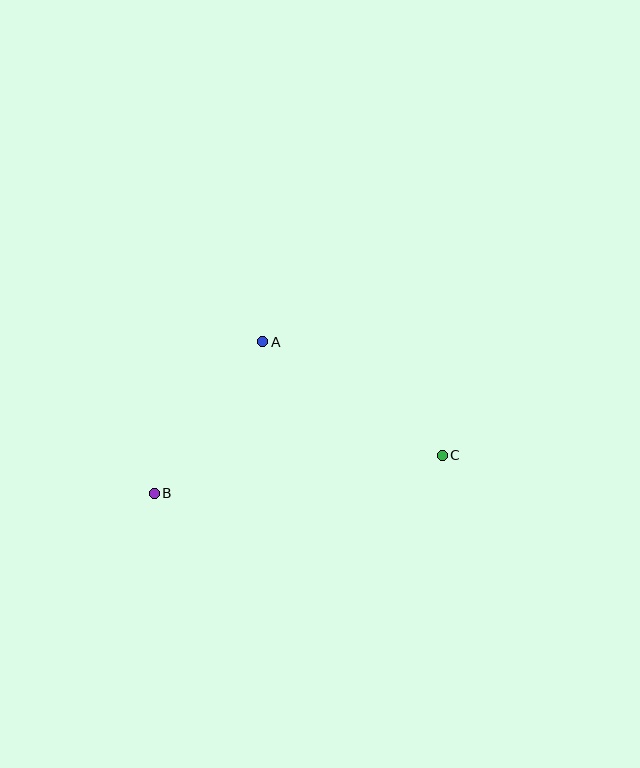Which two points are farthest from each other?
Points B and C are farthest from each other.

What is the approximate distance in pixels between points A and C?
The distance between A and C is approximately 212 pixels.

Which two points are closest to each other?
Points A and B are closest to each other.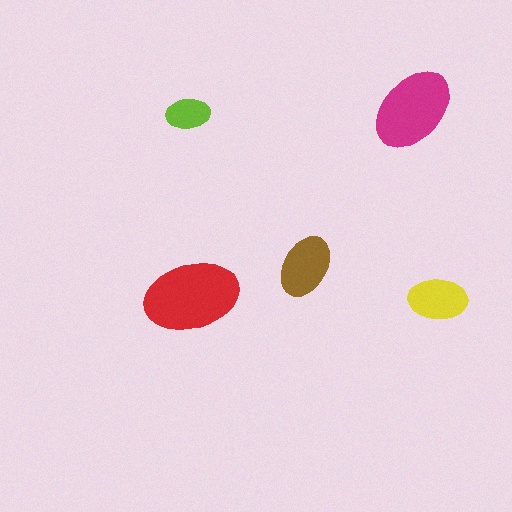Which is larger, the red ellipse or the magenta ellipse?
The red one.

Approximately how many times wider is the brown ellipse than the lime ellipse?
About 1.5 times wider.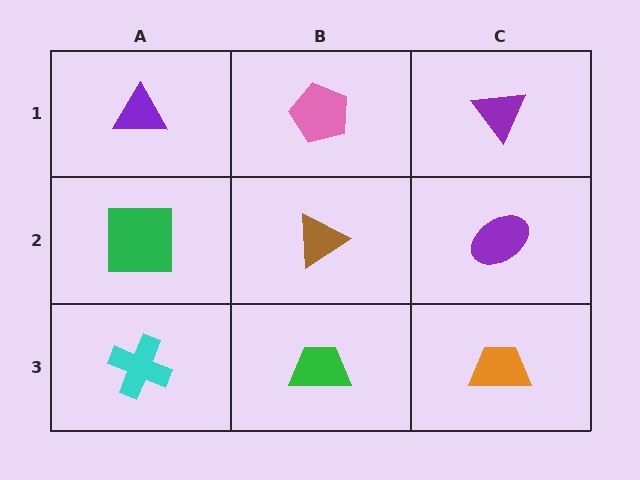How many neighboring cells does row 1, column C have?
2.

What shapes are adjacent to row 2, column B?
A pink pentagon (row 1, column B), a green trapezoid (row 3, column B), a green square (row 2, column A), a purple ellipse (row 2, column C).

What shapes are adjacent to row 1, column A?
A green square (row 2, column A), a pink pentagon (row 1, column B).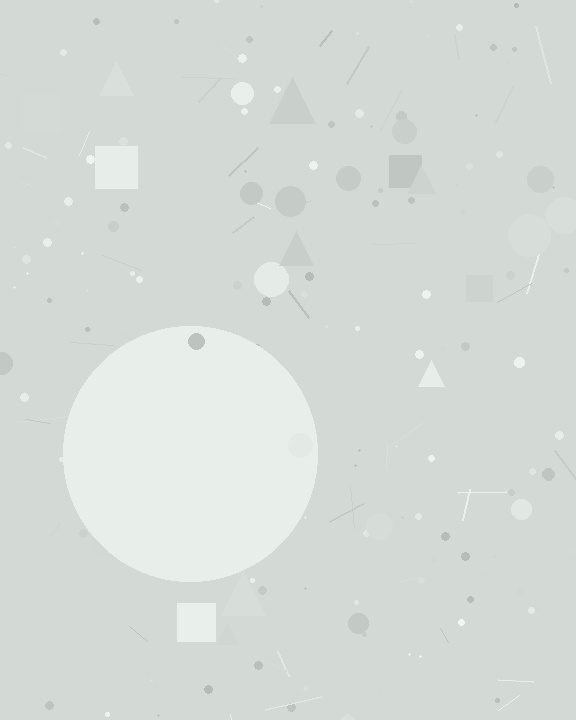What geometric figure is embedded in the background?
A circle is embedded in the background.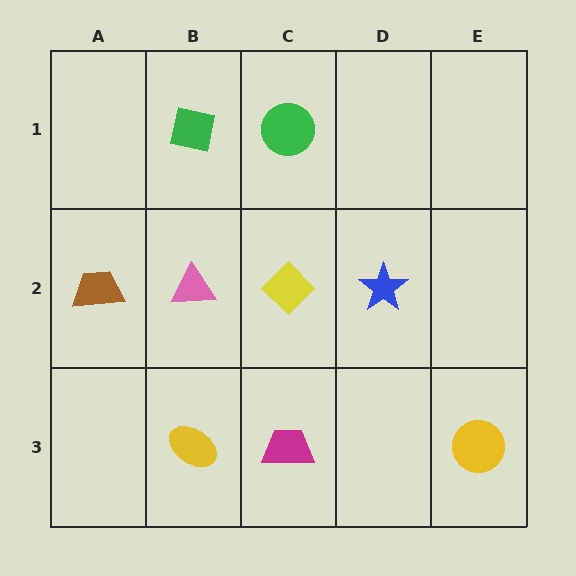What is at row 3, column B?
A yellow ellipse.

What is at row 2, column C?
A yellow diamond.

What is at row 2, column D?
A blue star.